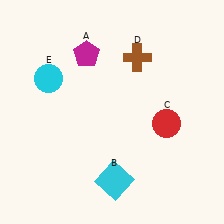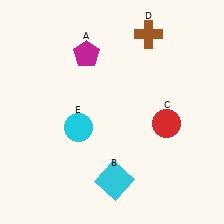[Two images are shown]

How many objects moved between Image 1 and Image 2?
2 objects moved between the two images.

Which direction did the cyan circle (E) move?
The cyan circle (E) moved down.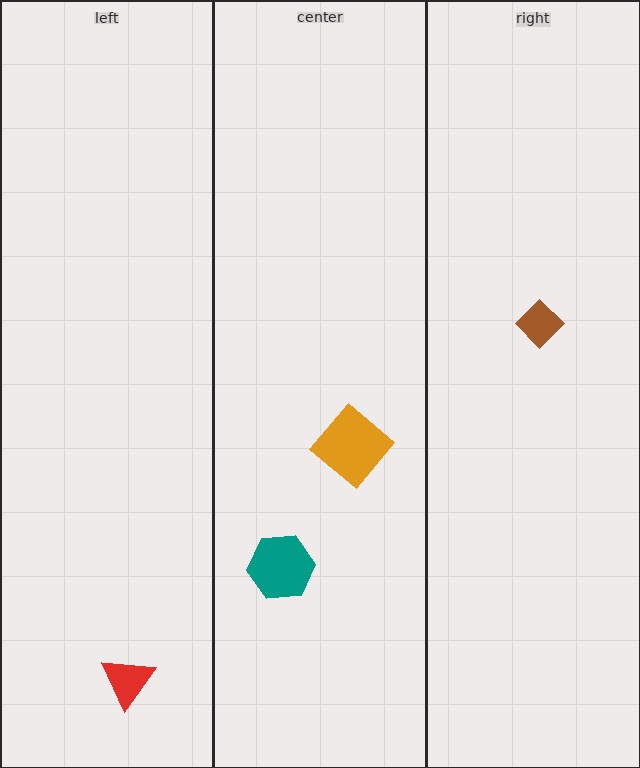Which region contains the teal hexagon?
The center region.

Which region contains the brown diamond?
The right region.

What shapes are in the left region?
The red triangle.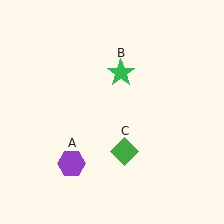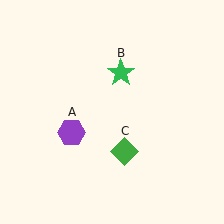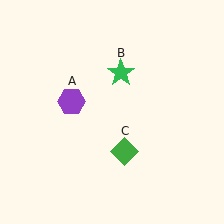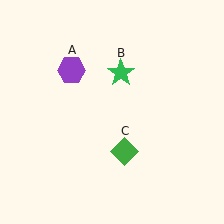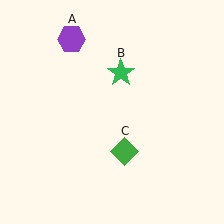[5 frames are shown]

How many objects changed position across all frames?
1 object changed position: purple hexagon (object A).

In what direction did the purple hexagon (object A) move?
The purple hexagon (object A) moved up.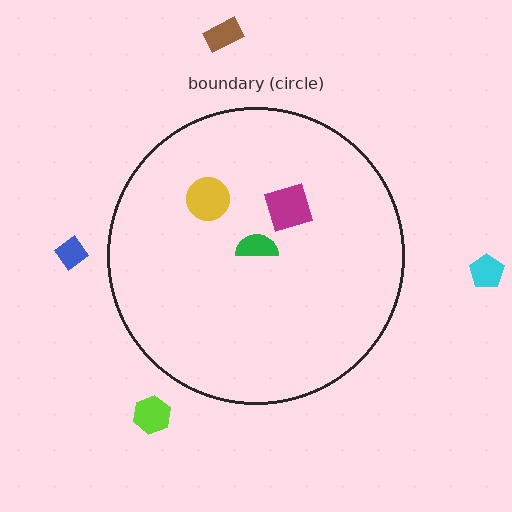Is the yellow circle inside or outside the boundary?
Inside.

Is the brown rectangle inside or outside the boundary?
Outside.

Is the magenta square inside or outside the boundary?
Inside.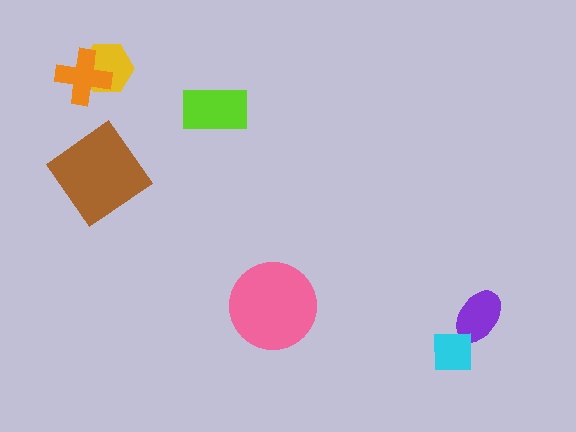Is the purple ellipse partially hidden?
Yes, it is partially covered by another shape.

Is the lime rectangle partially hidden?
No, no other shape covers it.